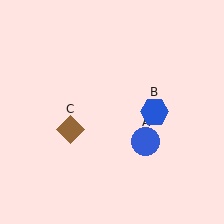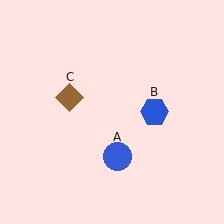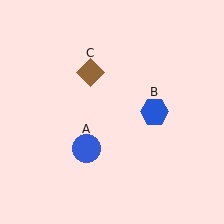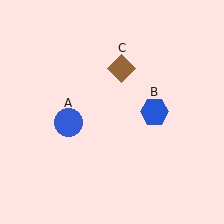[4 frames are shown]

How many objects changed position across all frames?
2 objects changed position: blue circle (object A), brown diamond (object C).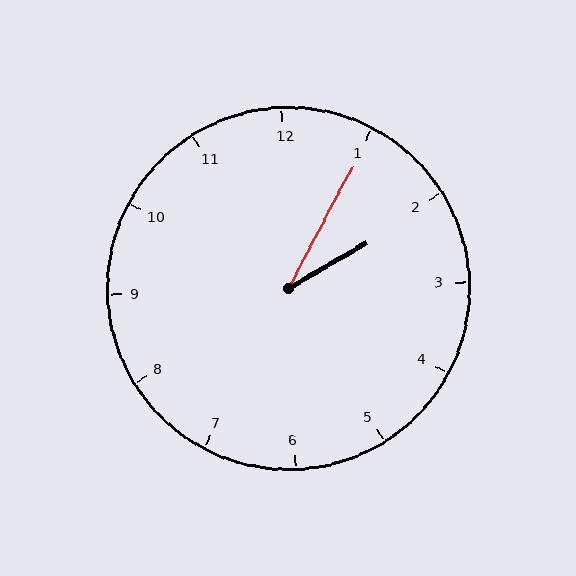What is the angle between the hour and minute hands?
Approximately 32 degrees.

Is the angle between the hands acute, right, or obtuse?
It is acute.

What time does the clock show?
2:05.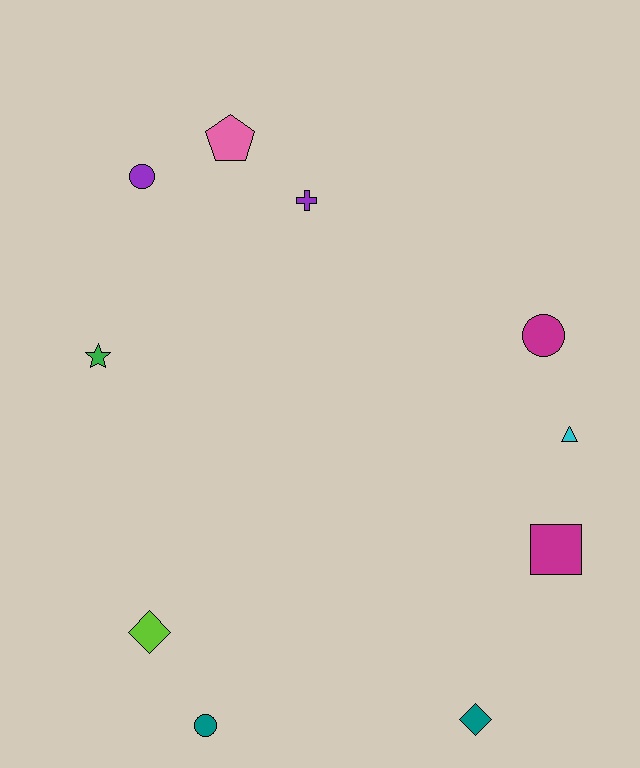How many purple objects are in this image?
There are 2 purple objects.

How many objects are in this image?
There are 10 objects.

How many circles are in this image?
There are 3 circles.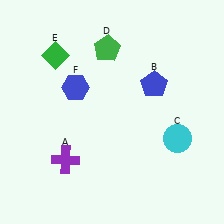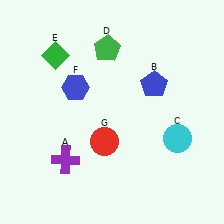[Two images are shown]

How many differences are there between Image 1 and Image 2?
There is 1 difference between the two images.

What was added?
A red circle (G) was added in Image 2.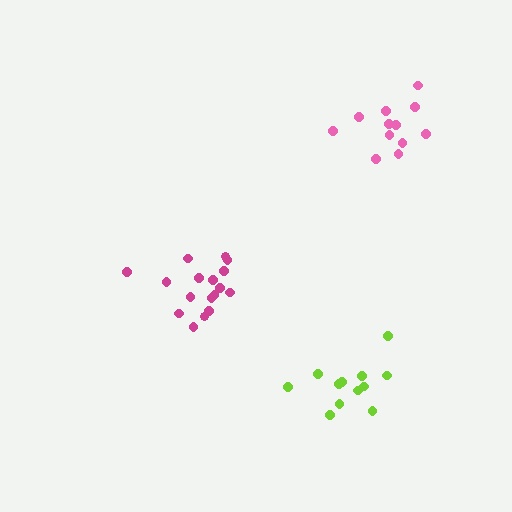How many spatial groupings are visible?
There are 3 spatial groupings.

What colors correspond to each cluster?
The clusters are colored: magenta, lime, pink.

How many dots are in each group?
Group 1: 17 dots, Group 2: 12 dots, Group 3: 12 dots (41 total).